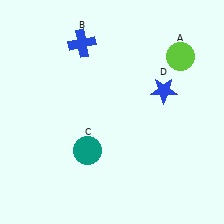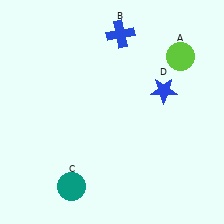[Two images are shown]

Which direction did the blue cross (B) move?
The blue cross (B) moved right.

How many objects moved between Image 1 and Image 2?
2 objects moved between the two images.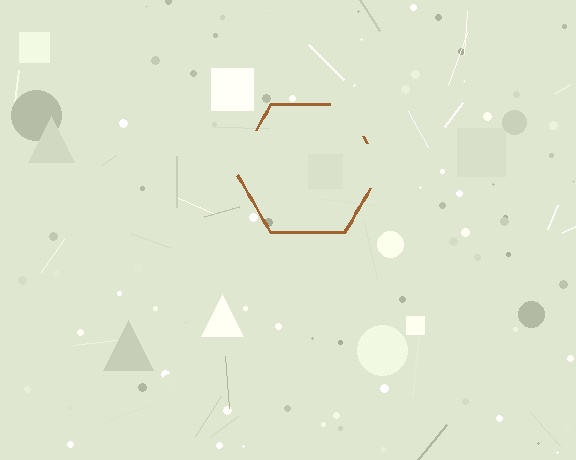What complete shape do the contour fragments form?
The contour fragments form a hexagon.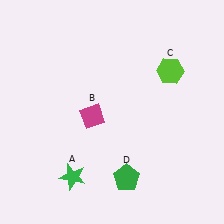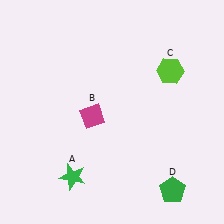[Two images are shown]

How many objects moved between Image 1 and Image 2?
1 object moved between the two images.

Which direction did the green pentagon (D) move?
The green pentagon (D) moved right.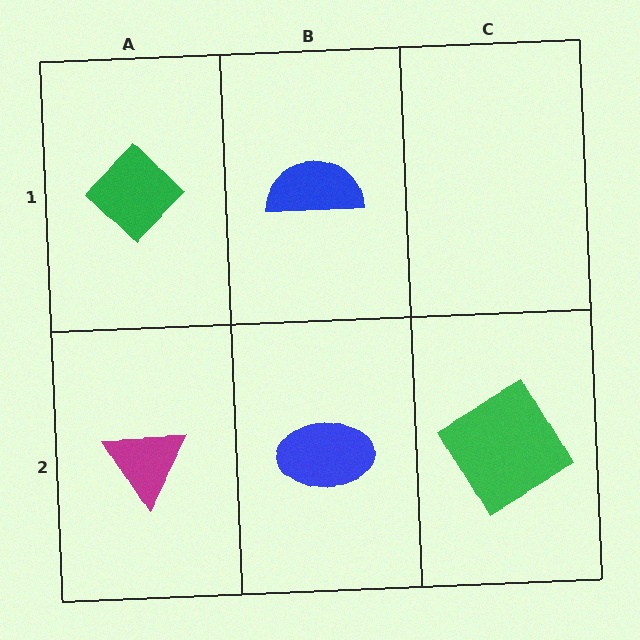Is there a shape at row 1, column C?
No, that cell is empty.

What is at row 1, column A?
A green diamond.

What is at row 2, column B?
A blue ellipse.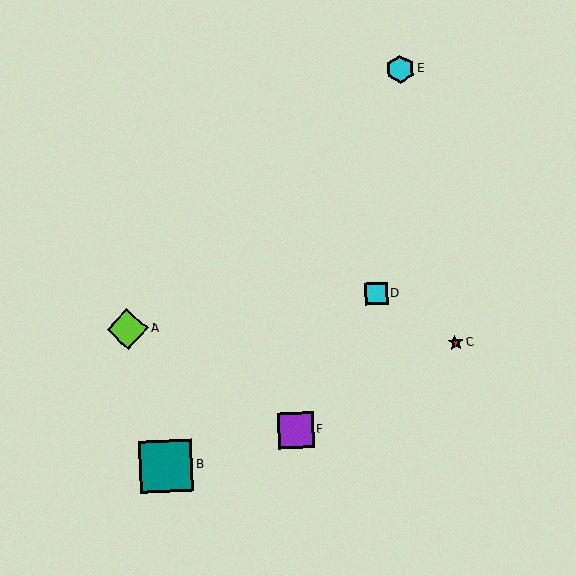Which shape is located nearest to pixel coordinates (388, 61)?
The cyan hexagon (labeled E) at (400, 69) is nearest to that location.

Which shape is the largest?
The teal square (labeled B) is the largest.